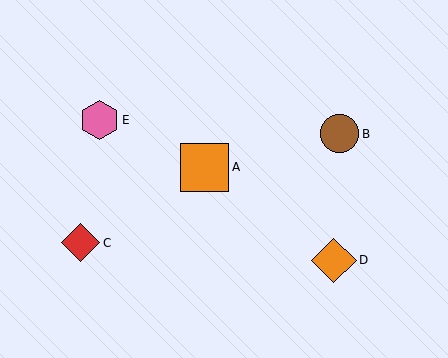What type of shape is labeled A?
Shape A is an orange square.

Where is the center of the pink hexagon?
The center of the pink hexagon is at (100, 120).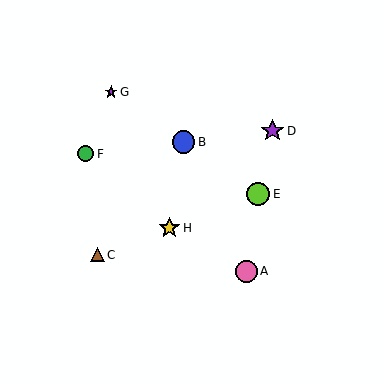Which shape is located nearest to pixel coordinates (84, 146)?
The green circle (labeled F) at (85, 154) is nearest to that location.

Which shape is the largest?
The lime circle (labeled E) is the largest.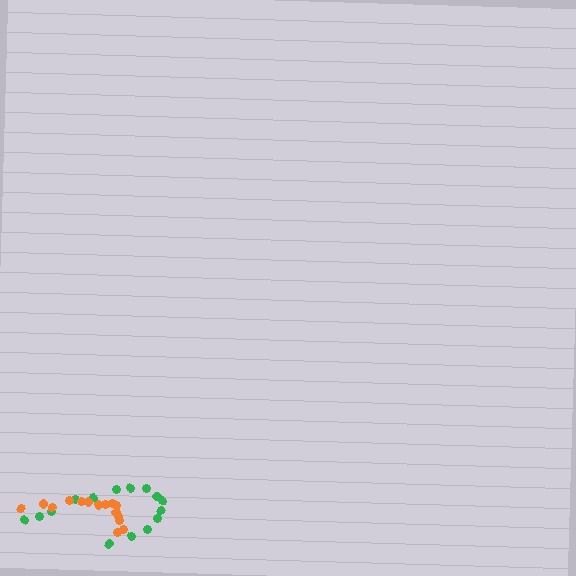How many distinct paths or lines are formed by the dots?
There are 2 distinct paths.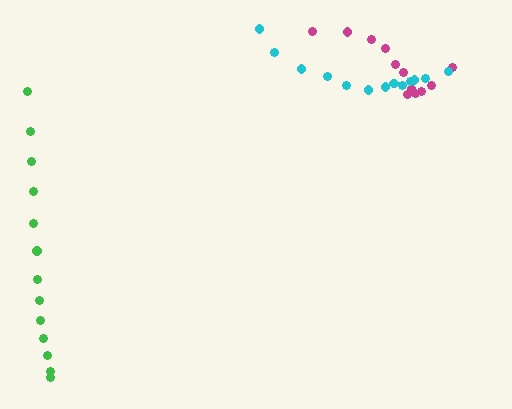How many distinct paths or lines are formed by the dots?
There are 3 distinct paths.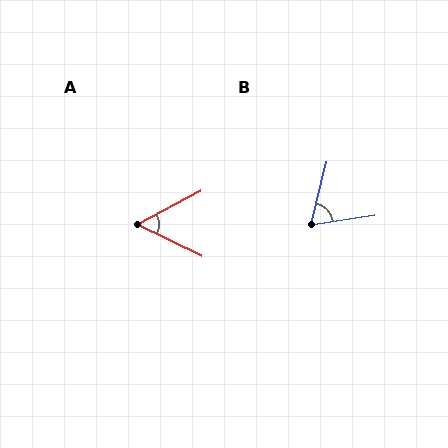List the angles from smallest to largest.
A (54°), B (67°).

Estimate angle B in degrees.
Approximately 67 degrees.